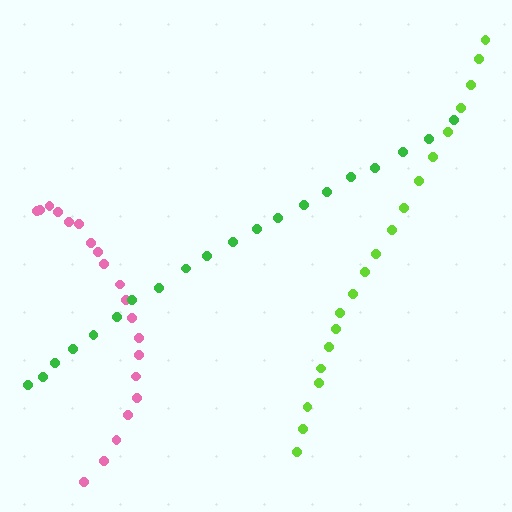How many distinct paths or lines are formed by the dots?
There are 3 distinct paths.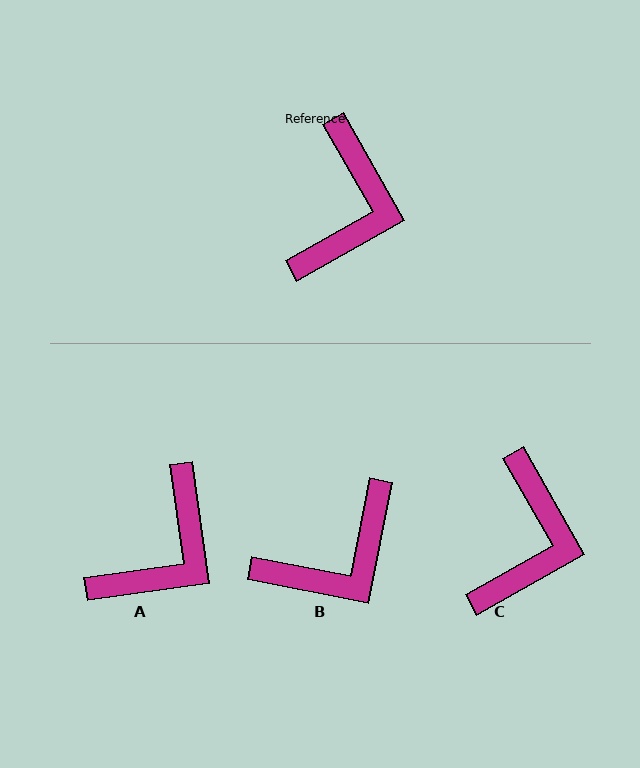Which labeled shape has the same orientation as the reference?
C.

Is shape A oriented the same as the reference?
No, it is off by about 22 degrees.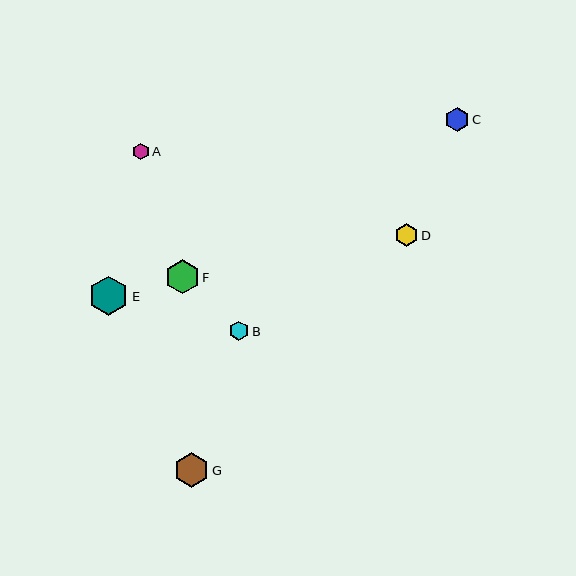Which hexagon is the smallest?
Hexagon A is the smallest with a size of approximately 17 pixels.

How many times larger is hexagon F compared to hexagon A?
Hexagon F is approximately 2.0 times the size of hexagon A.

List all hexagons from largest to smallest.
From largest to smallest: E, G, F, C, D, B, A.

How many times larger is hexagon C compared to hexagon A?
Hexagon C is approximately 1.4 times the size of hexagon A.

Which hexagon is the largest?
Hexagon E is the largest with a size of approximately 40 pixels.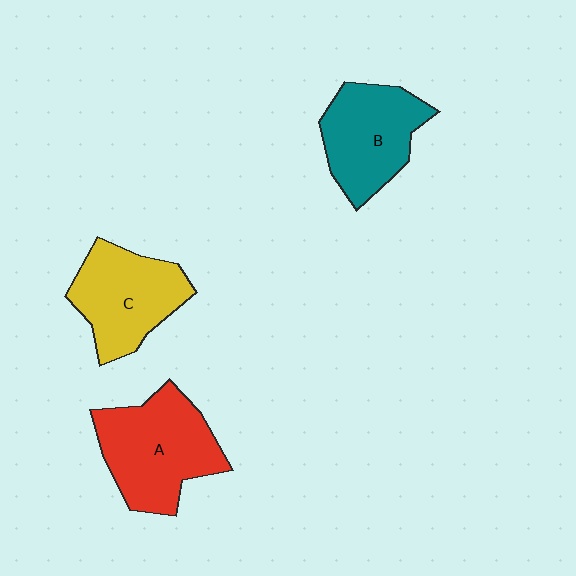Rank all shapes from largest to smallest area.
From largest to smallest: A (red), C (yellow), B (teal).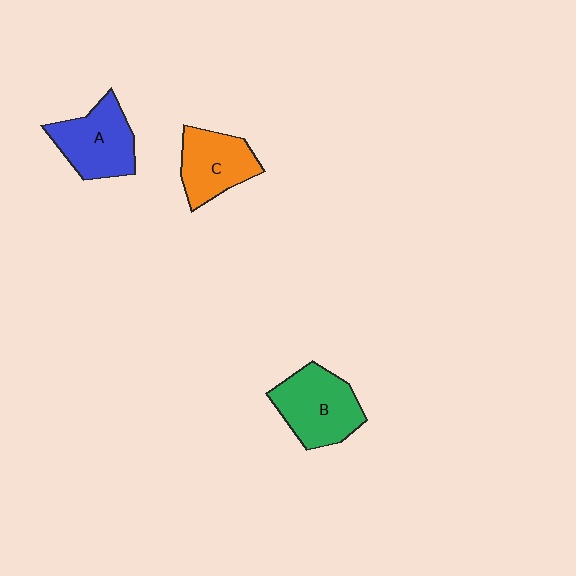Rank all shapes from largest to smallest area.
From largest to smallest: B (green), A (blue), C (orange).